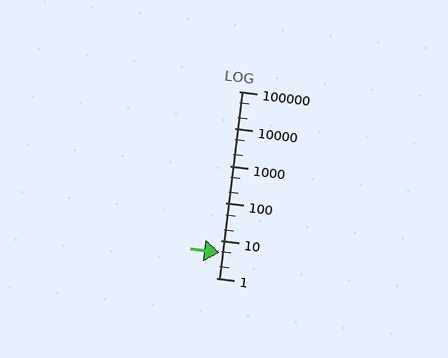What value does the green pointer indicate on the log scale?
The pointer indicates approximately 4.8.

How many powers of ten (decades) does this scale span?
The scale spans 5 decades, from 1 to 100000.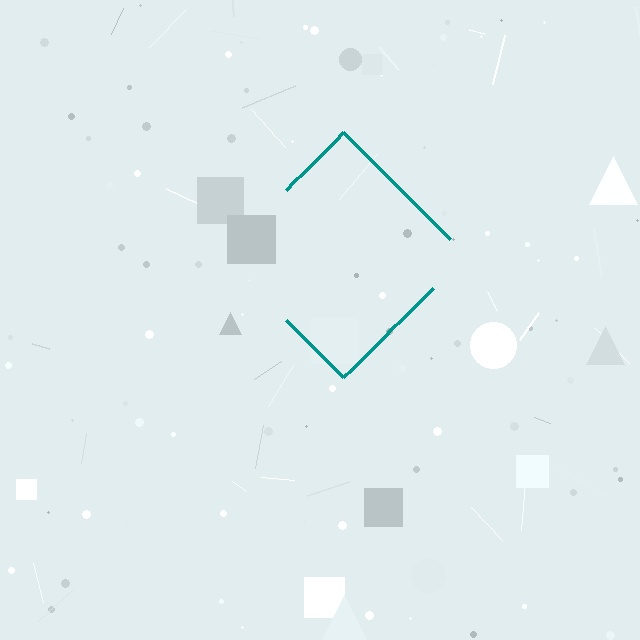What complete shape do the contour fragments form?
The contour fragments form a diamond.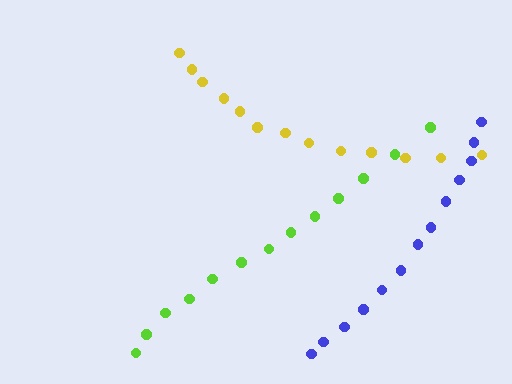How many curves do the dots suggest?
There are 3 distinct paths.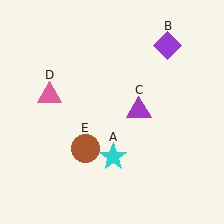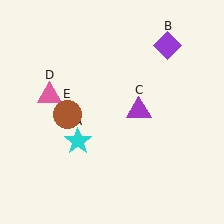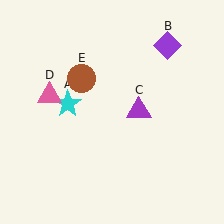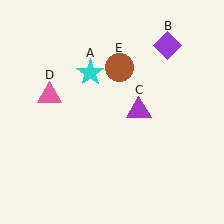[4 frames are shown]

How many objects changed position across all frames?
2 objects changed position: cyan star (object A), brown circle (object E).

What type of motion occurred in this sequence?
The cyan star (object A), brown circle (object E) rotated clockwise around the center of the scene.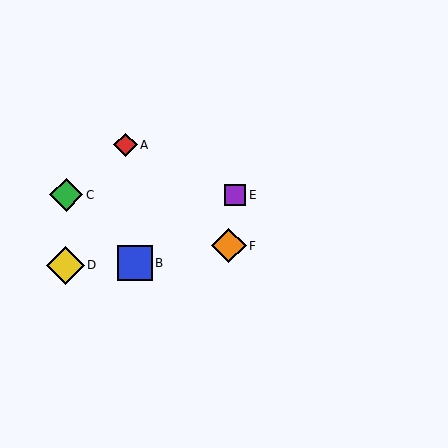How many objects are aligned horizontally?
2 objects (C, E) are aligned horizontally.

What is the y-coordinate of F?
Object F is at y≈246.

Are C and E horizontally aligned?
Yes, both are at y≈195.